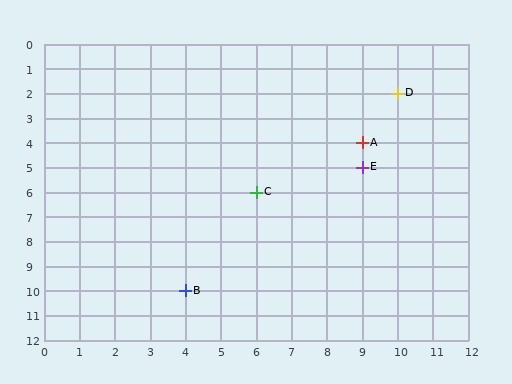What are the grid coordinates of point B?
Point B is at grid coordinates (4, 10).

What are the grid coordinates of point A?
Point A is at grid coordinates (9, 4).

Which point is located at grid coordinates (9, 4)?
Point A is at (9, 4).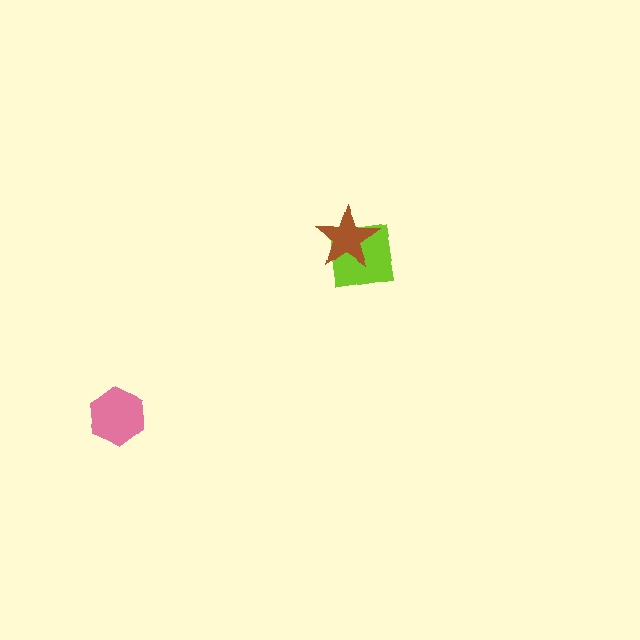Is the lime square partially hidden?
Yes, it is partially covered by another shape.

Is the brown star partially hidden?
No, no other shape covers it.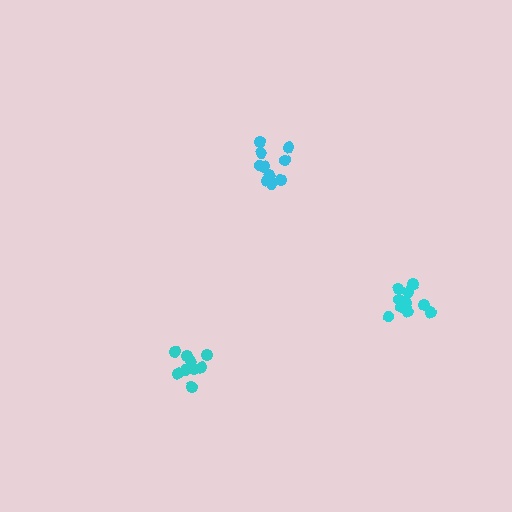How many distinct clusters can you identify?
There are 3 distinct clusters.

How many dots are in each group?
Group 1: 10 dots, Group 2: 11 dots, Group 3: 9 dots (30 total).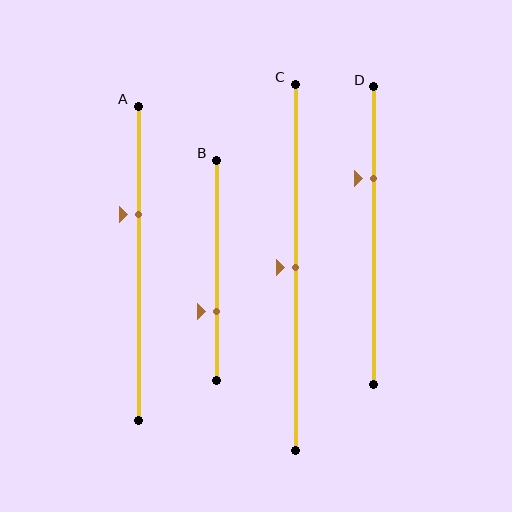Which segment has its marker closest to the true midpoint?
Segment C has its marker closest to the true midpoint.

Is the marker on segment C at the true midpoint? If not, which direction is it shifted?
Yes, the marker on segment C is at the true midpoint.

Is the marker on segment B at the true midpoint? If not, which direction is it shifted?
No, the marker on segment B is shifted downward by about 19% of the segment length.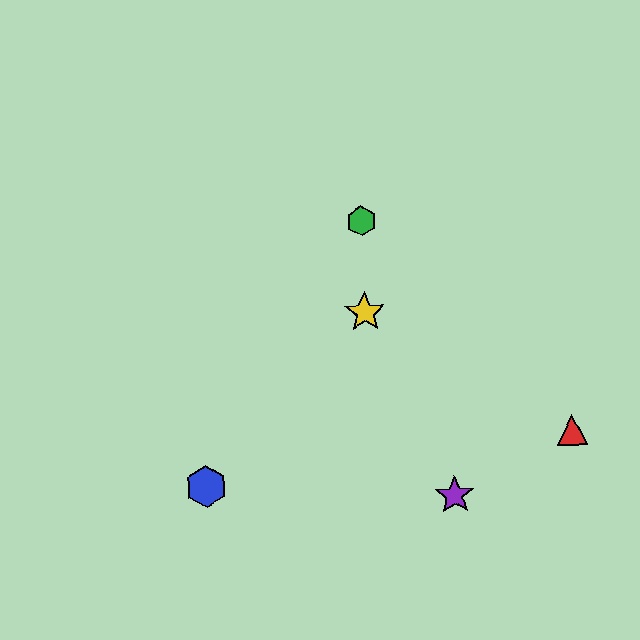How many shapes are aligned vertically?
2 shapes (the green hexagon, the yellow star) are aligned vertically.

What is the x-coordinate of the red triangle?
The red triangle is at x≈572.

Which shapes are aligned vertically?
The green hexagon, the yellow star are aligned vertically.